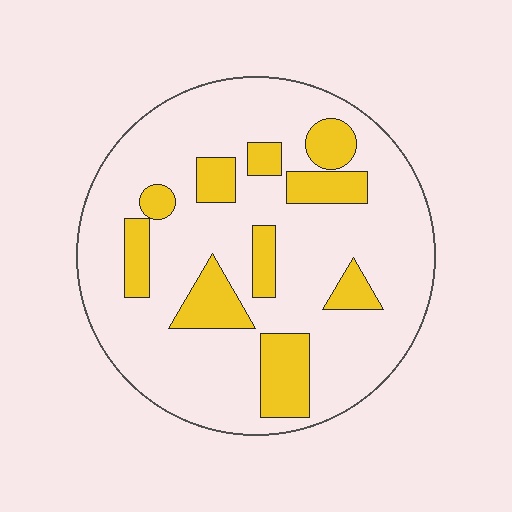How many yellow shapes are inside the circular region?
10.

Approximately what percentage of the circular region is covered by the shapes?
Approximately 20%.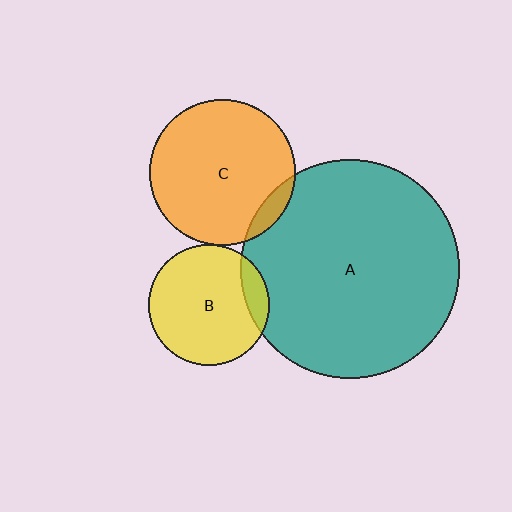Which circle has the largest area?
Circle A (teal).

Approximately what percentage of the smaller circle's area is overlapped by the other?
Approximately 10%.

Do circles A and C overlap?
Yes.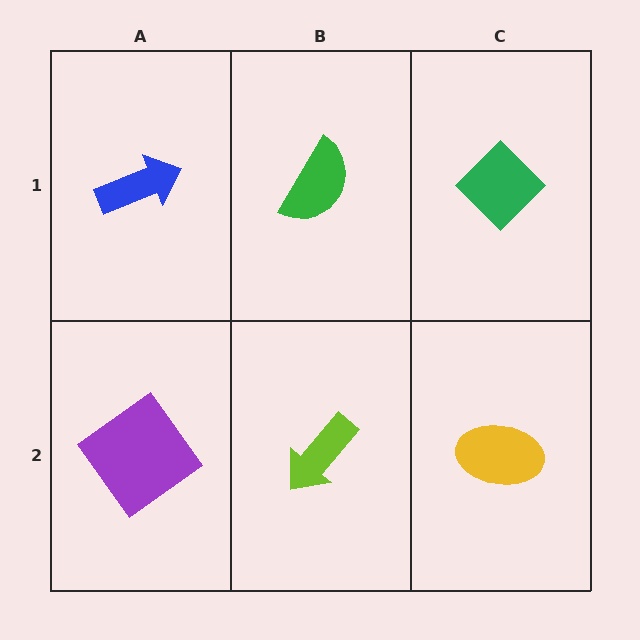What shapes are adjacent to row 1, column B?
A lime arrow (row 2, column B), a blue arrow (row 1, column A), a green diamond (row 1, column C).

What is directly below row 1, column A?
A purple diamond.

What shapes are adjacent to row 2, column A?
A blue arrow (row 1, column A), a lime arrow (row 2, column B).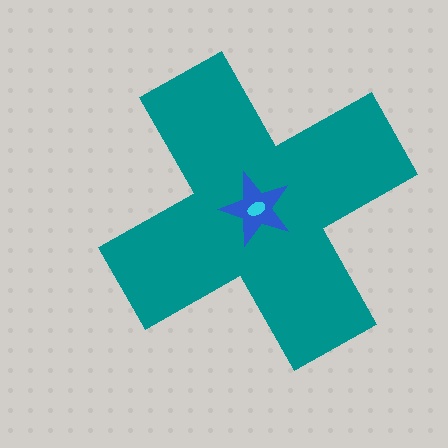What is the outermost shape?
The teal cross.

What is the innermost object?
The cyan ellipse.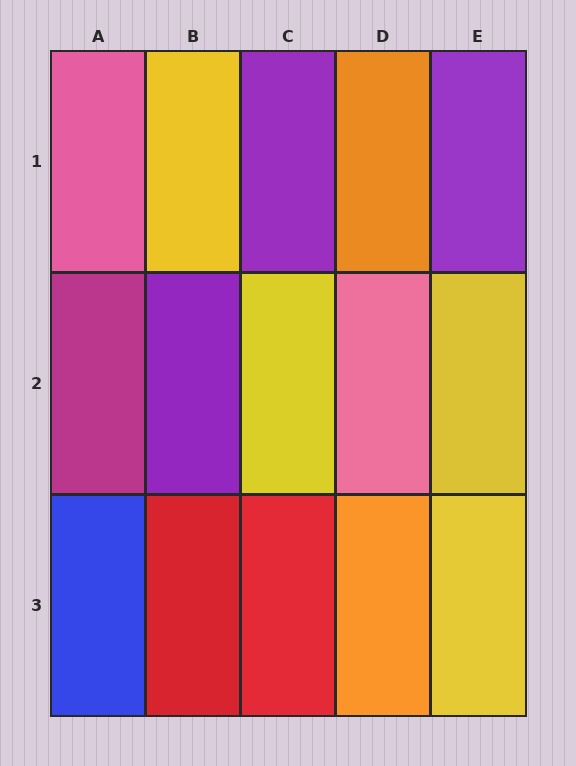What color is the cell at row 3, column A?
Blue.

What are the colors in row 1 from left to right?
Pink, yellow, purple, orange, purple.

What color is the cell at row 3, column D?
Orange.